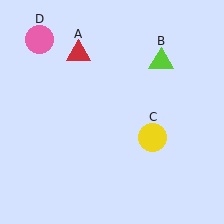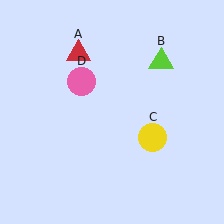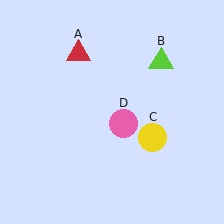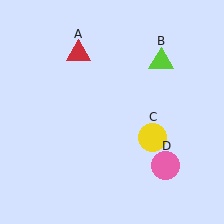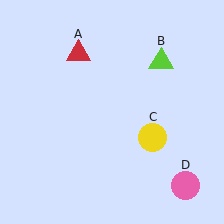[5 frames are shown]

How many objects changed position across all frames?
1 object changed position: pink circle (object D).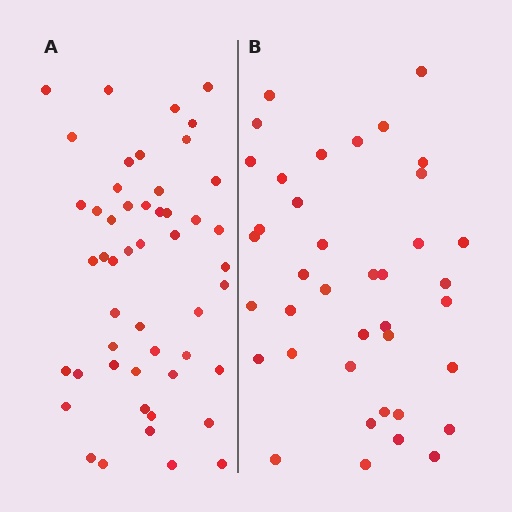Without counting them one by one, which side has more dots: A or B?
Region A (the left region) has more dots.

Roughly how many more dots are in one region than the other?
Region A has roughly 12 or so more dots than region B.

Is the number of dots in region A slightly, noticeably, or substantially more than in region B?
Region A has noticeably more, but not dramatically so. The ratio is roughly 1.3 to 1.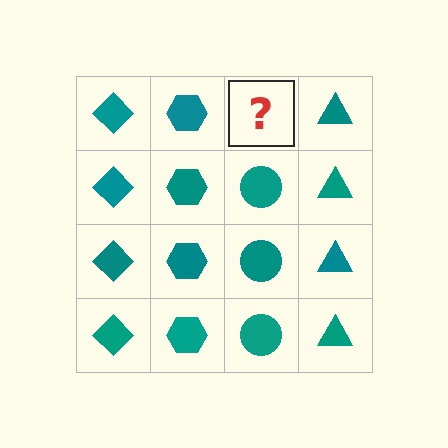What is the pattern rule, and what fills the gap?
The rule is that each column has a consistent shape. The gap should be filled with a teal circle.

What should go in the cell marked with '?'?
The missing cell should contain a teal circle.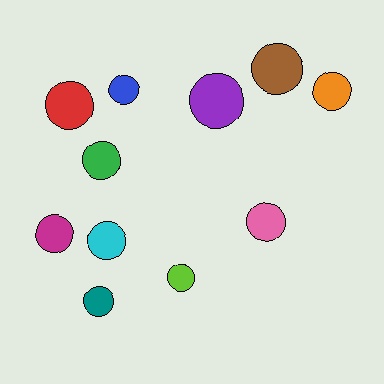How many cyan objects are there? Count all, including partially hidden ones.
There is 1 cyan object.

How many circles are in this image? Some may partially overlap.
There are 11 circles.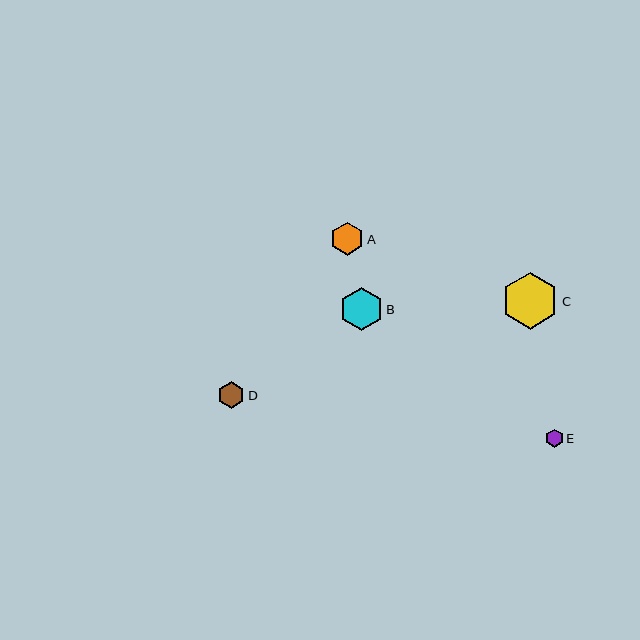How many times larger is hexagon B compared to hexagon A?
Hexagon B is approximately 1.3 times the size of hexagon A.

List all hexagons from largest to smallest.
From largest to smallest: C, B, A, D, E.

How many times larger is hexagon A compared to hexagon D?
Hexagon A is approximately 1.2 times the size of hexagon D.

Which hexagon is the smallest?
Hexagon E is the smallest with a size of approximately 18 pixels.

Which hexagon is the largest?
Hexagon C is the largest with a size of approximately 57 pixels.